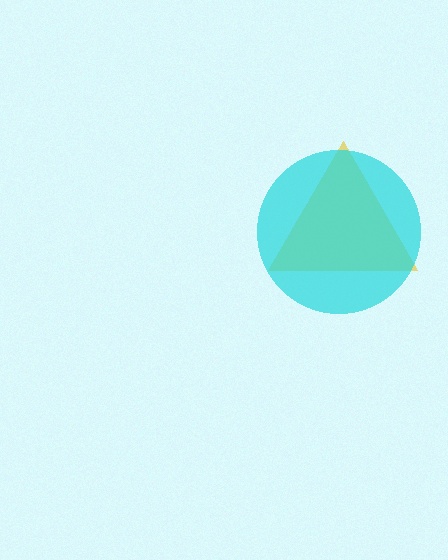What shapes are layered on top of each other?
The layered shapes are: a yellow triangle, a cyan circle.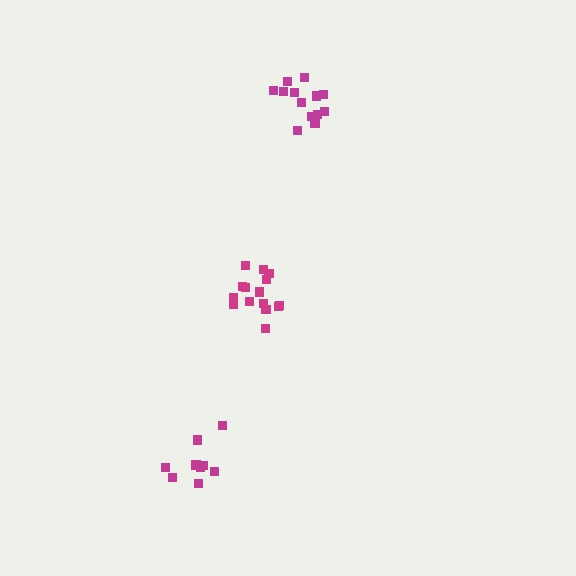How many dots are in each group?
Group 1: 10 dots, Group 2: 13 dots, Group 3: 15 dots (38 total).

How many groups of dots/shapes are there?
There are 3 groups.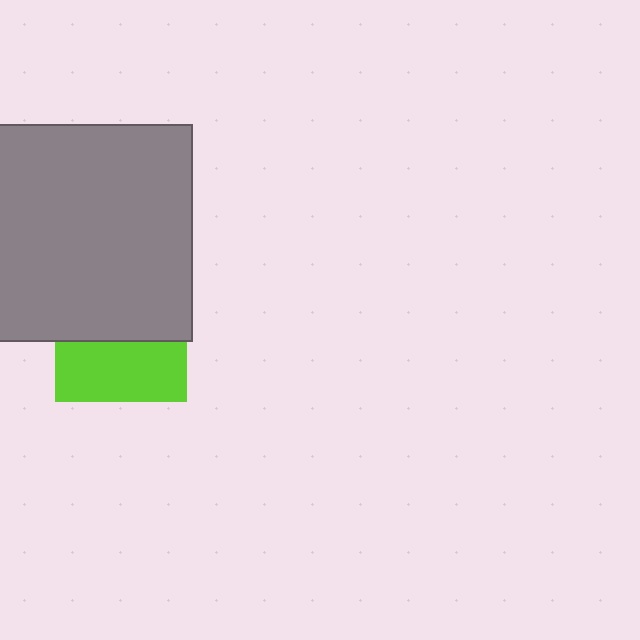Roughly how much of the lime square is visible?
About half of it is visible (roughly 45%).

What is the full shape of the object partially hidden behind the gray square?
The partially hidden object is a lime square.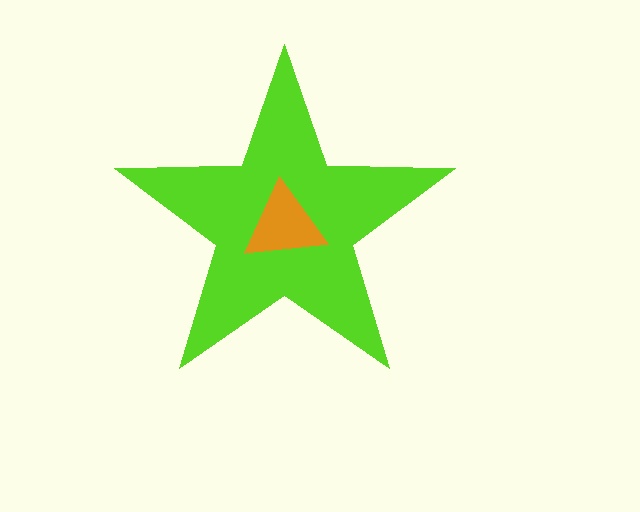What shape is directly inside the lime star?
The orange triangle.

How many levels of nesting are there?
2.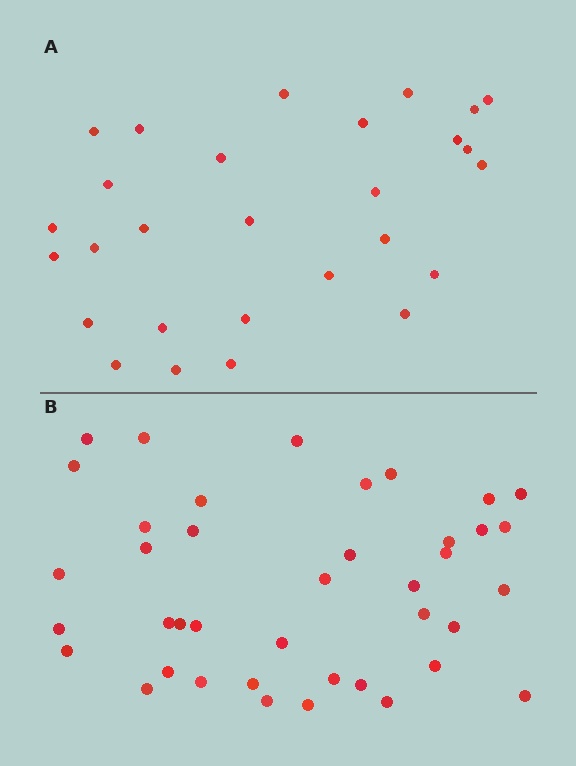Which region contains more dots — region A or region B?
Region B (the bottom region) has more dots.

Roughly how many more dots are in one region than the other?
Region B has roughly 12 or so more dots than region A.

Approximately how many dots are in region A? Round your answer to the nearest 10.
About 30 dots. (The exact count is 28, which rounds to 30.)